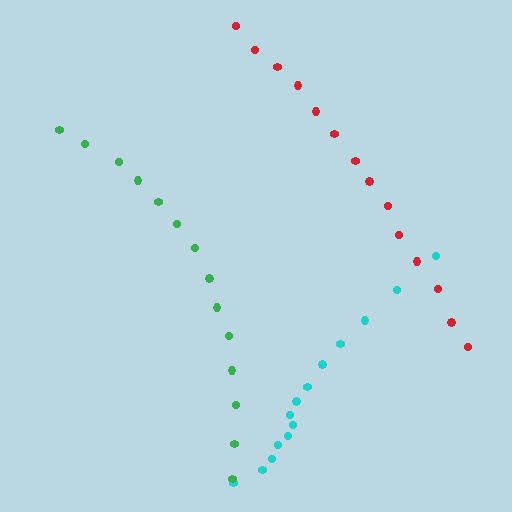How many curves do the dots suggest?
There are 3 distinct paths.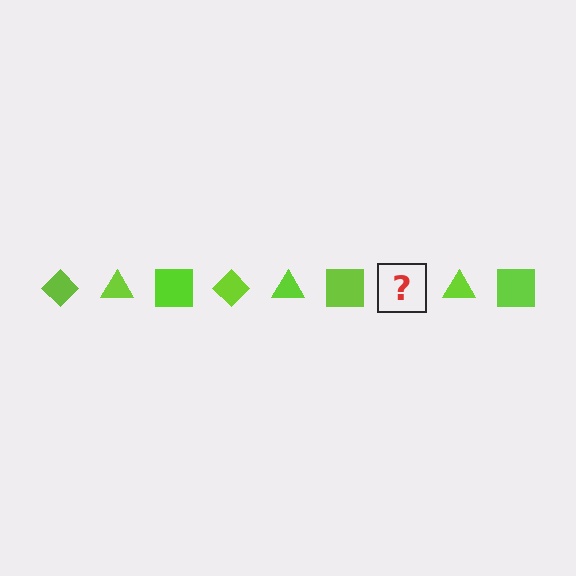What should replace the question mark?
The question mark should be replaced with a lime diamond.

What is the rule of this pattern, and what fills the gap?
The rule is that the pattern cycles through diamond, triangle, square shapes in lime. The gap should be filled with a lime diamond.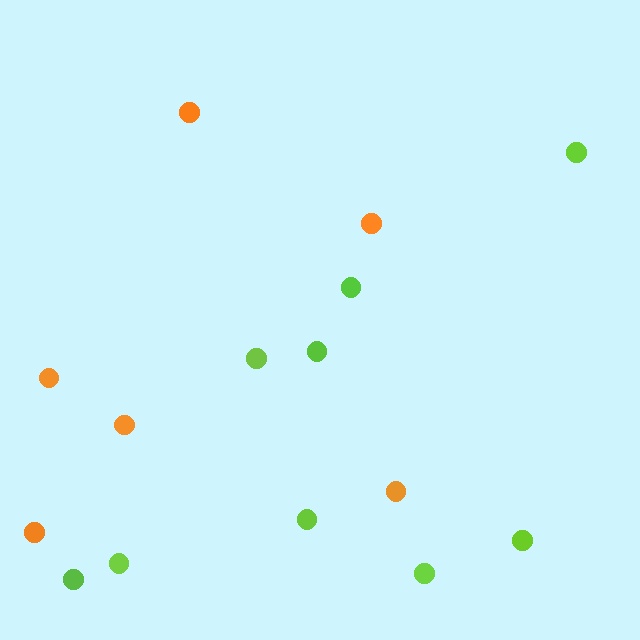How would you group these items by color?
There are 2 groups: one group of orange circles (6) and one group of lime circles (9).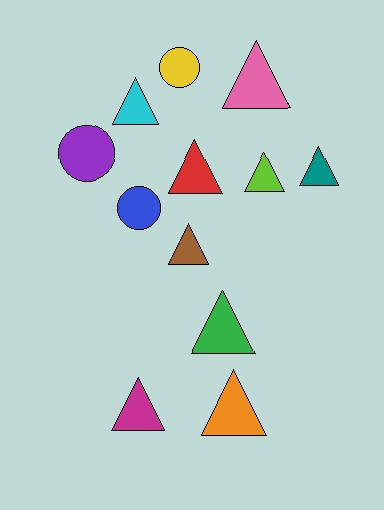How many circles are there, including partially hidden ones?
There are 3 circles.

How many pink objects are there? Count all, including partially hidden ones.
There is 1 pink object.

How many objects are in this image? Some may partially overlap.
There are 12 objects.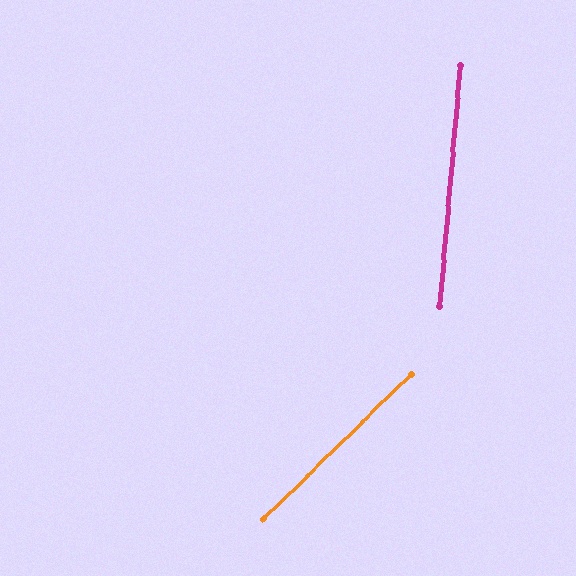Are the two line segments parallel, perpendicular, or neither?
Neither parallel nor perpendicular — they differ by about 41°.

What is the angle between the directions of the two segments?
Approximately 41 degrees.